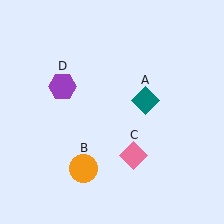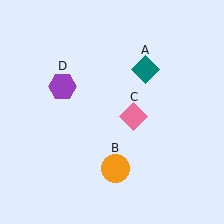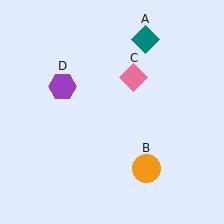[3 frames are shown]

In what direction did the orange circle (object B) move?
The orange circle (object B) moved right.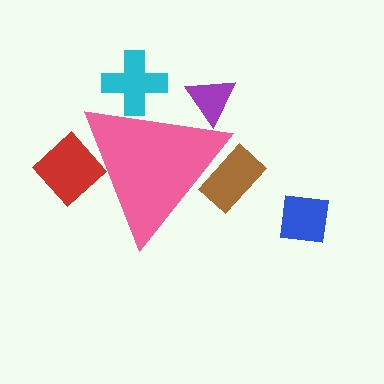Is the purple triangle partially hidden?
Yes, the purple triangle is partially hidden behind the pink triangle.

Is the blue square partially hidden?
No, the blue square is fully visible.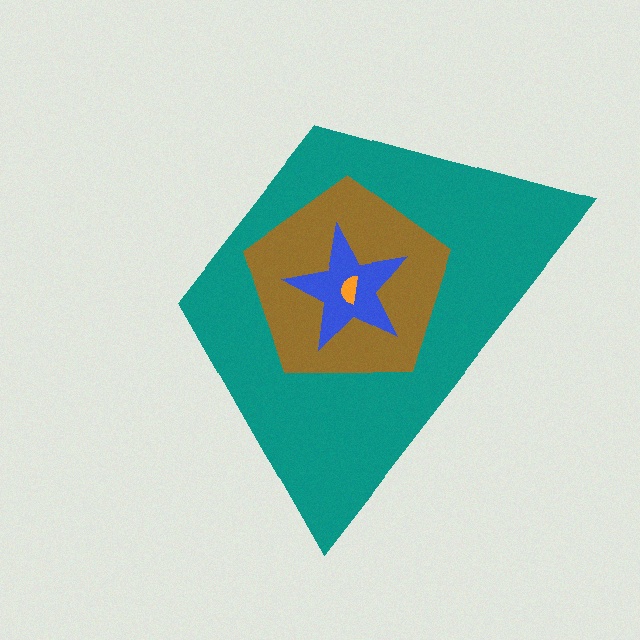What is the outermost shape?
The teal trapezoid.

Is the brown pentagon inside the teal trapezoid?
Yes.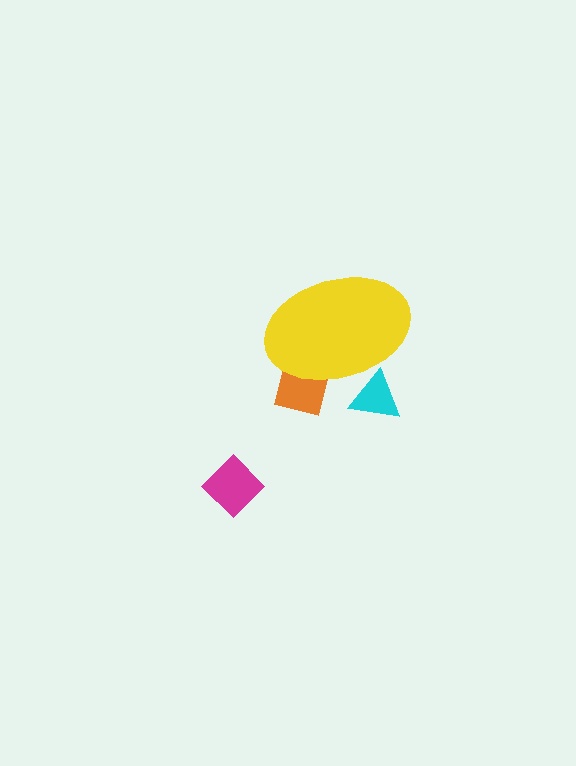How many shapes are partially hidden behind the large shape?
2 shapes are partially hidden.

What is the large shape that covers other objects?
A yellow ellipse.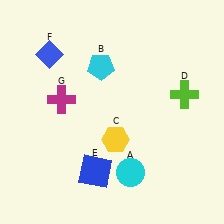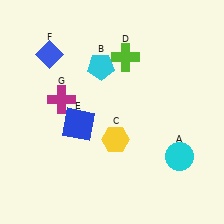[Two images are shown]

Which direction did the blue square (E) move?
The blue square (E) moved up.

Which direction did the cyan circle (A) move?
The cyan circle (A) moved right.